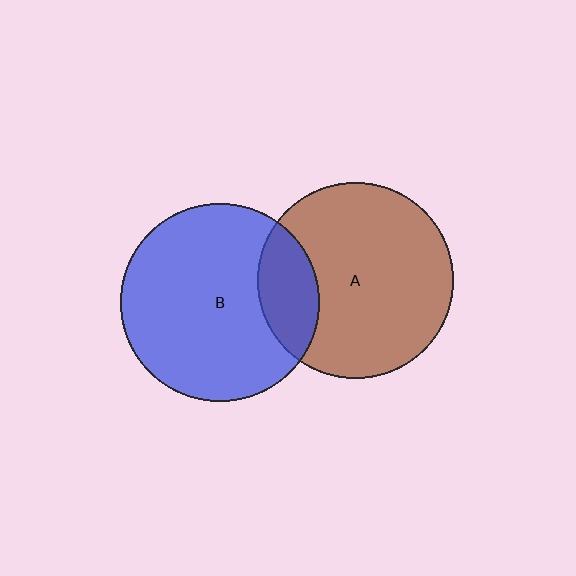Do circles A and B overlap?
Yes.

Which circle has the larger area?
Circle B (blue).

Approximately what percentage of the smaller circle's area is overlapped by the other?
Approximately 20%.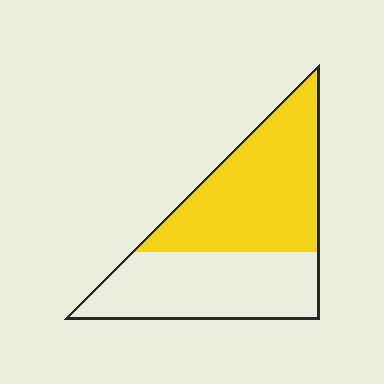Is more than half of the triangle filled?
Yes.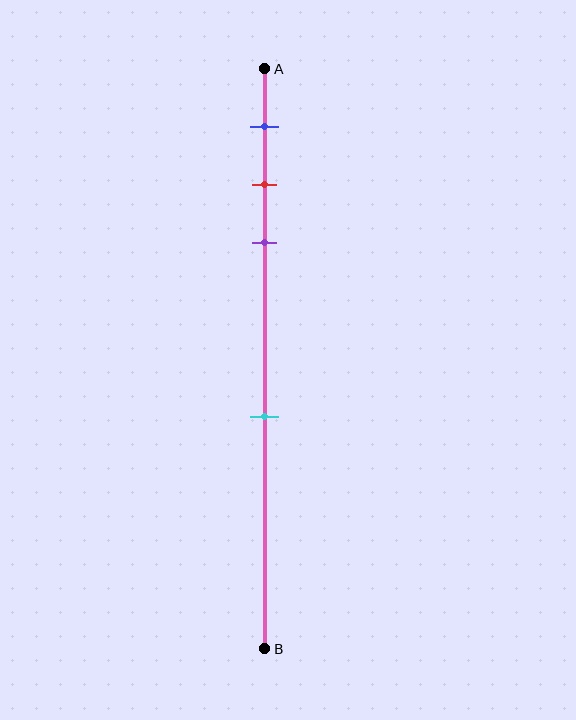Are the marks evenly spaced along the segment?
No, the marks are not evenly spaced.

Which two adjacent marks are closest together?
The red and purple marks are the closest adjacent pair.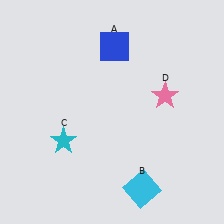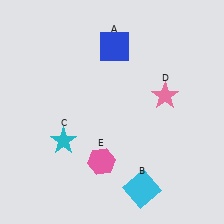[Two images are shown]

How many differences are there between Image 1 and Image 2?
There is 1 difference between the two images.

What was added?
A pink hexagon (E) was added in Image 2.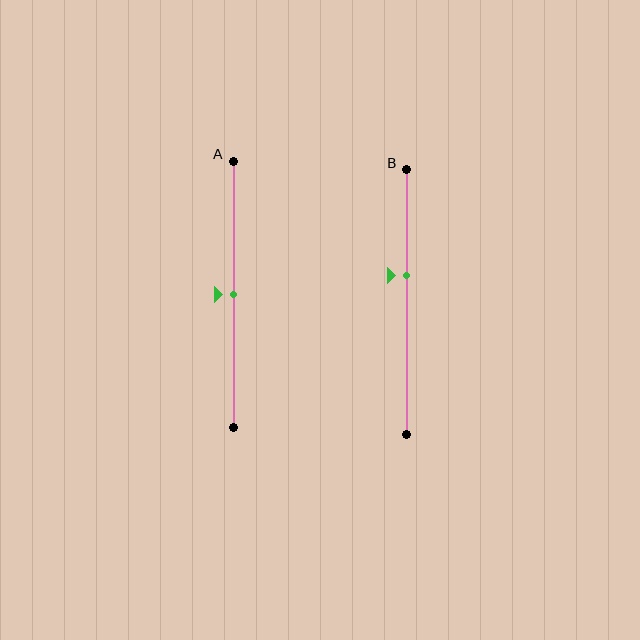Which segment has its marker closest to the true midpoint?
Segment A has its marker closest to the true midpoint.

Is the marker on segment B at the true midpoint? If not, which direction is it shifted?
No, the marker on segment B is shifted upward by about 10% of the segment length.